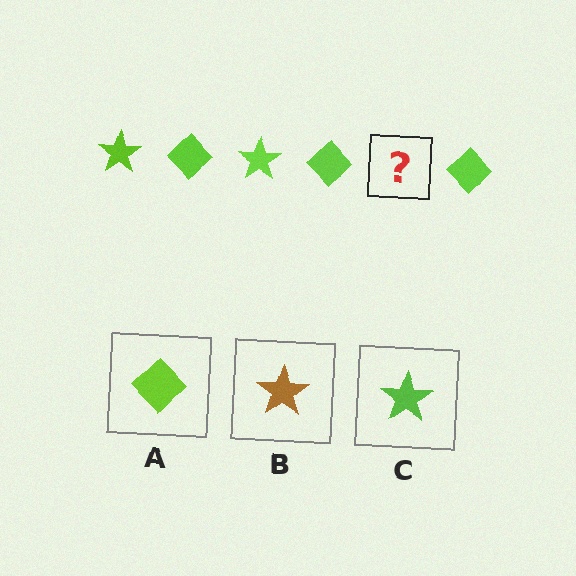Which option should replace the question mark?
Option C.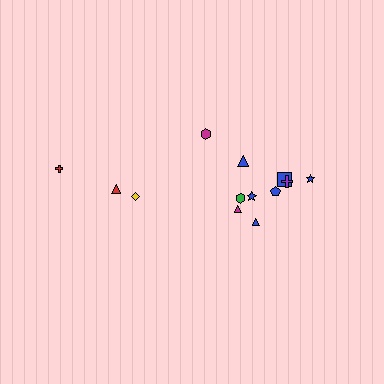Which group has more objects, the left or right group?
The right group.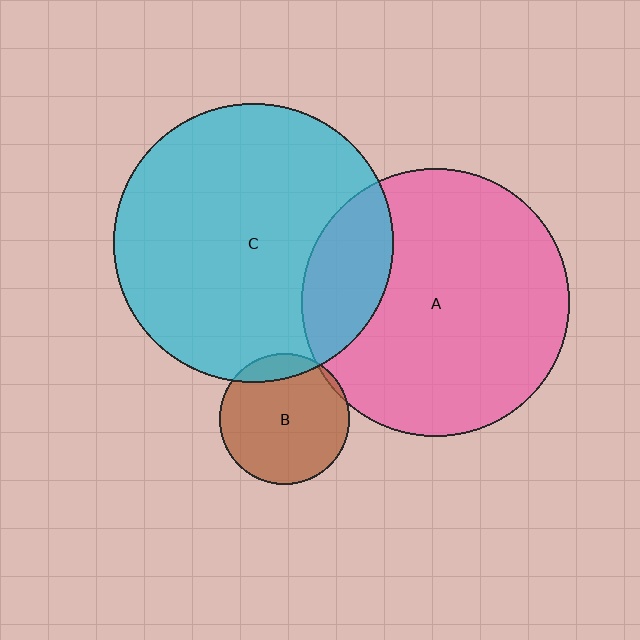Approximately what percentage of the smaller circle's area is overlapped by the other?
Approximately 10%.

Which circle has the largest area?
Circle C (cyan).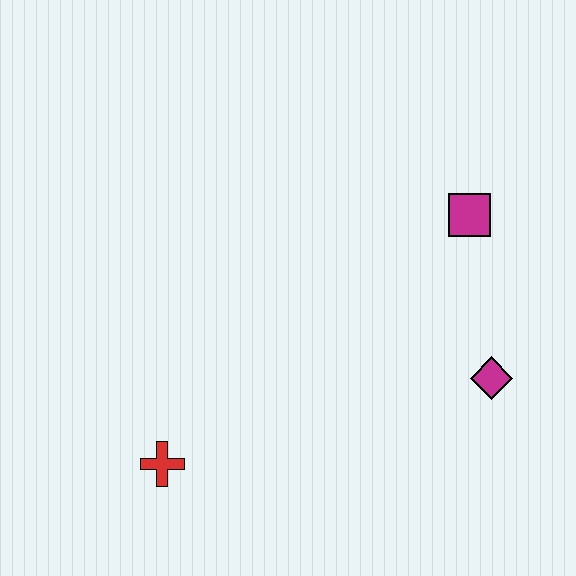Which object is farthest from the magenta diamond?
The red cross is farthest from the magenta diamond.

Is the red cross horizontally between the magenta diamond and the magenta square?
No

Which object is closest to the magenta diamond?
The magenta square is closest to the magenta diamond.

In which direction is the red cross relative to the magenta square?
The red cross is to the left of the magenta square.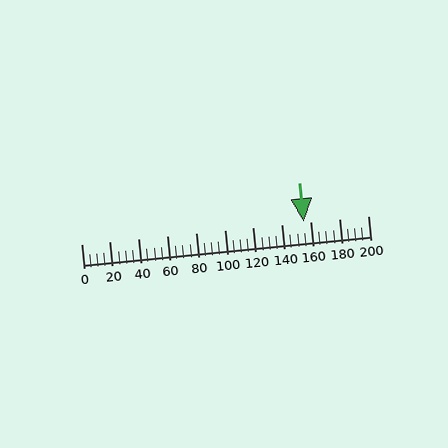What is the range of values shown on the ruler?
The ruler shows values from 0 to 200.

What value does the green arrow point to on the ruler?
The green arrow points to approximately 155.